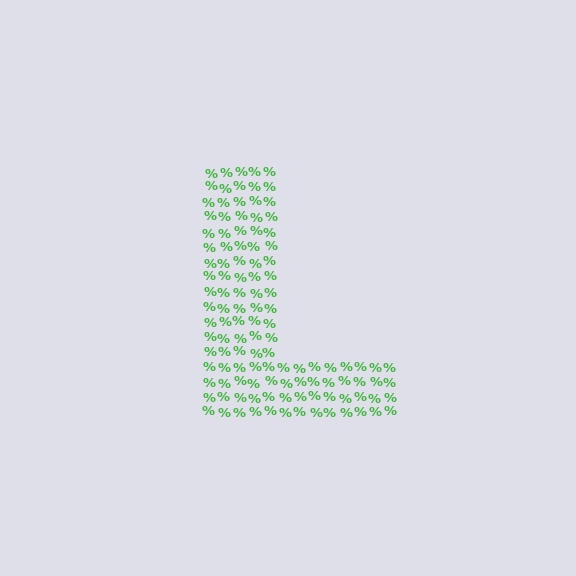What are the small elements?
The small elements are percent signs.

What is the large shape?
The large shape is the letter L.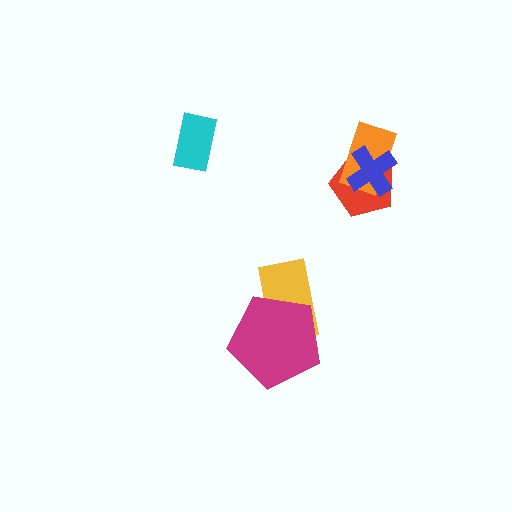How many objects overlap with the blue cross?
2 objects overlap with the blue cross.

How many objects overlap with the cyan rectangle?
0 objects overlap with the cyan rectangle.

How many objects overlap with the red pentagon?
2 objects overlap with the red pentagon.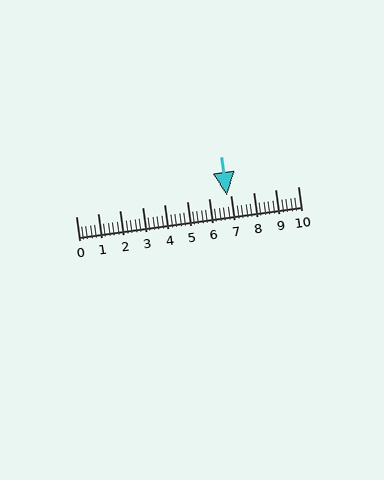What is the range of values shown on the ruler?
The ruler shows values from 0 to 10.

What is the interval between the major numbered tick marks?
The major tick marks are spaced 1 units apart.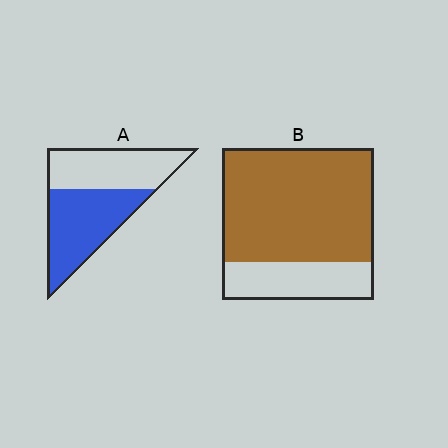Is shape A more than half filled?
Roughly half.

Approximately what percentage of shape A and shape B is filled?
A is approximately 55% and B is approximately 75%.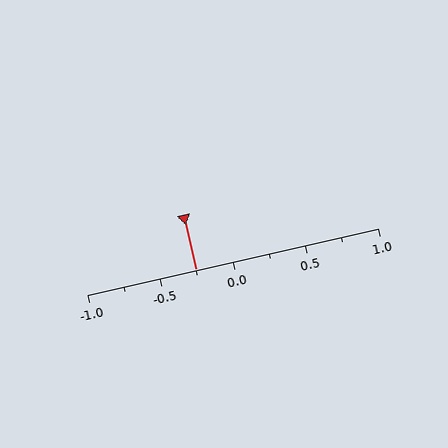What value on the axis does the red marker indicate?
The marker indicates approximately -0.25.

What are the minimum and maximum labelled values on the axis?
The axis runs from -1.0 to 1.0.